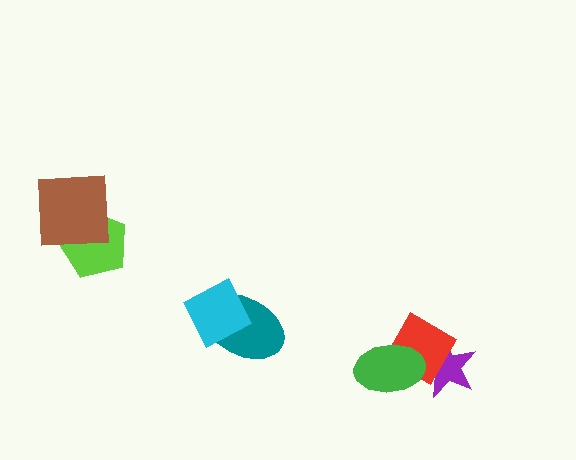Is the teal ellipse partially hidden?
Yes, it is partially covered by another shape.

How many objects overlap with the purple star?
2 objects overlap with the purple star.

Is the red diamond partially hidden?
Yes, it is partially covered by another shape.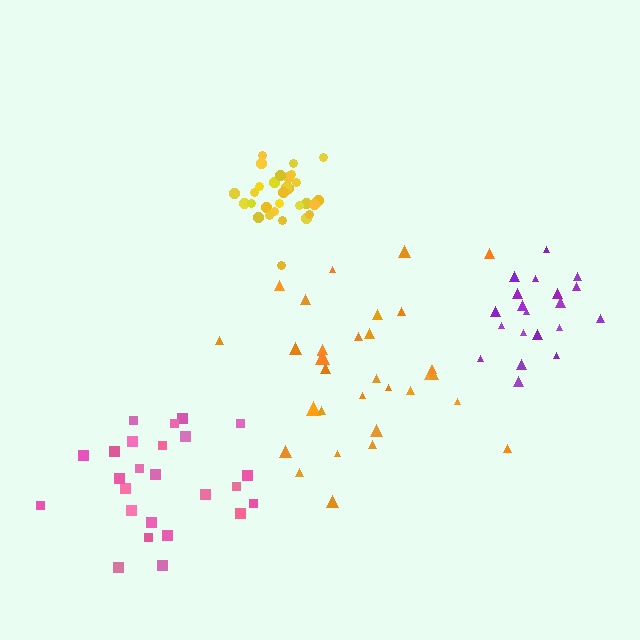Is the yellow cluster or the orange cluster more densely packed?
Yellow.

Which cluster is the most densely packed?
Yellow.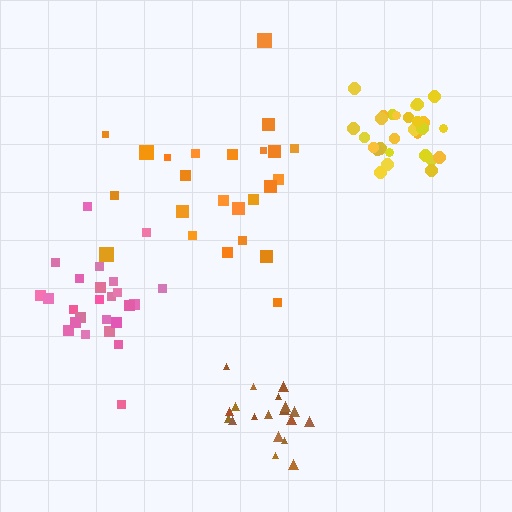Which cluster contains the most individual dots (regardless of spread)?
Yellow (29).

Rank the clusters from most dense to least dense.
yellow, brown, pink, orange.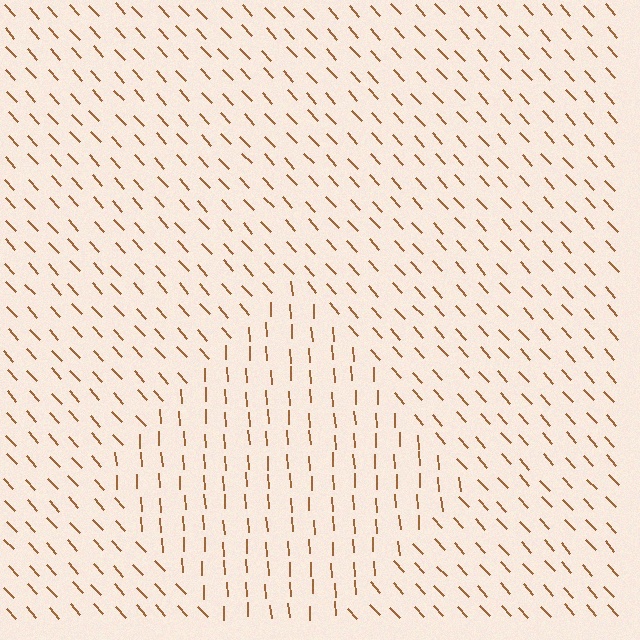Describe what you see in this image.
The image is filled with small brown line segments. A diamond region in the image has lines oriented differently from the surrounding lines, creating a visible texture boundary.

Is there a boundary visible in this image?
Yes, there is a texture boundary formed by a change in line orientation.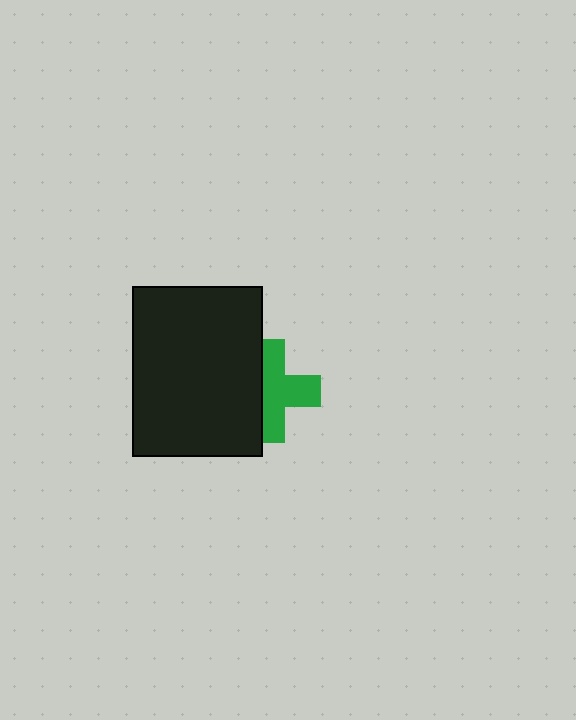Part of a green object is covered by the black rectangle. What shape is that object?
It is a cross.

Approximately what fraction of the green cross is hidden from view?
Roughly 39% of the green cross is hidden behind the black rectangle.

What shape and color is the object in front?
The object in front is a black rectangle.